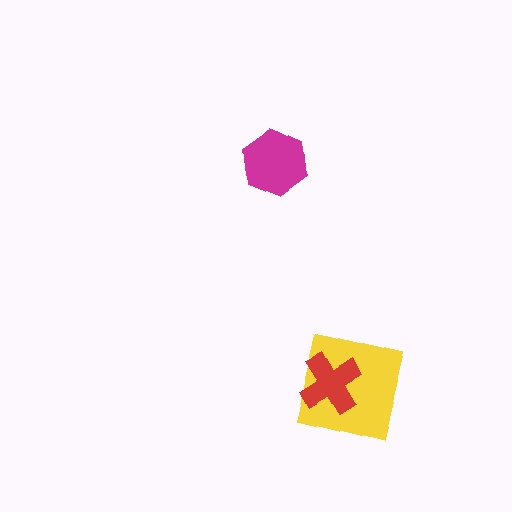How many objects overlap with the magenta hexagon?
0 objects overlap with the magenta hexagon.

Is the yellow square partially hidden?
Yes, it is partially covered by another shape.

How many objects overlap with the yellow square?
1 object overlaps with the yellow square.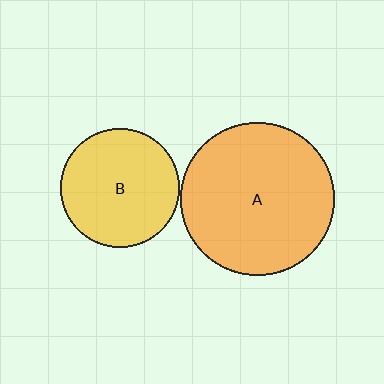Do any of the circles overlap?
No, none of the circles overlap.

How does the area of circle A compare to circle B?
Approximately 1.7 times.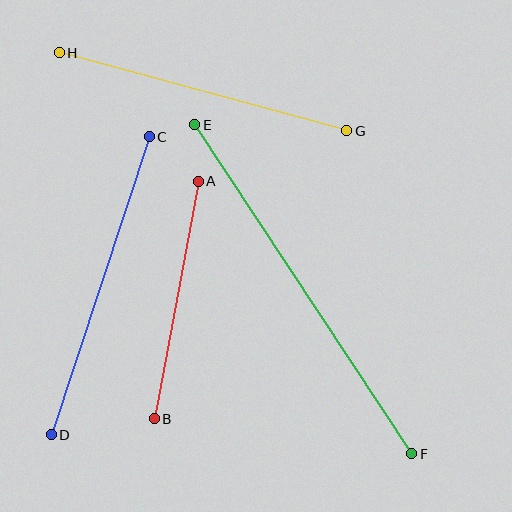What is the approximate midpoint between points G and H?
The midpoint is at approximately (203, 92) pixels.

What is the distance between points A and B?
The distance is approximately 242 pixels.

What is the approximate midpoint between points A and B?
The midpoint is at approximately (176, 300) pixels.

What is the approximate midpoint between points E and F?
The midpoint is at approximately (303, 289) pixels.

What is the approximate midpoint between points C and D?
The midpoint is at approximately (100, 286) pixels.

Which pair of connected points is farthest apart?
Points E and F are farthest apart.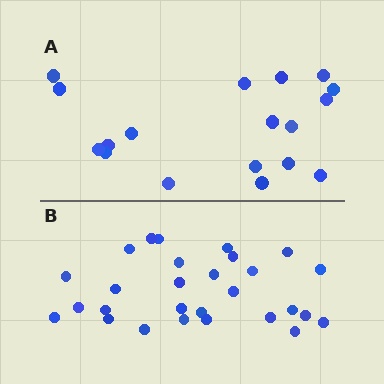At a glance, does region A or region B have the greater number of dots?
Region B (the bottom region) has more dots.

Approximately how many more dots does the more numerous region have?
Region B has roughly 10 or so more dots than region A.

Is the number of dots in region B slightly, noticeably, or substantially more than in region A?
Region B has substantially more. The ratio is roughly 1.6 to 1.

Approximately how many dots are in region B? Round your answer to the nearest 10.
About 30 dots. (The exact count is 28, which rounds to 30.)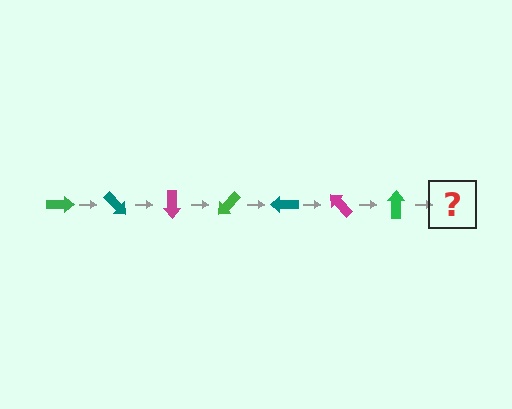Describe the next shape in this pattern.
It should be a teal arrow, rotated 315 degrees from the start.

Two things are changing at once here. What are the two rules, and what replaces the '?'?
The two rules are that it rotates 45 degrees each step and the color cycles through green, teal, and magenta. The '?' should be a teal arrow, rotated 315 degrees from the start.